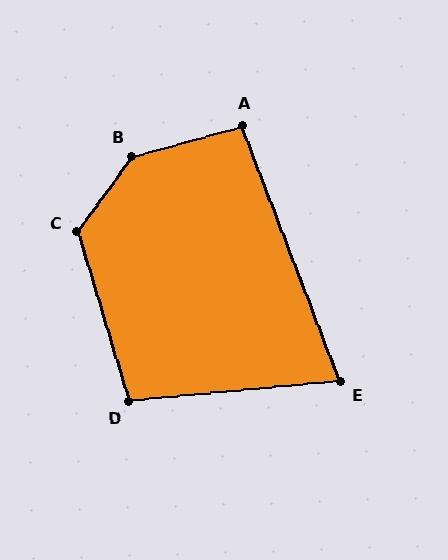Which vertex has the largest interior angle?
B, at approximately 141 degrees.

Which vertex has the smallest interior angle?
E, at approximately 74 degrees.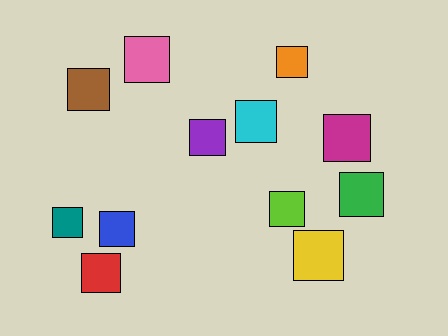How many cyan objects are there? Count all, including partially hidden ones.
There is 1 cyan object.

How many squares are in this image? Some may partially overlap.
There are 12 squares.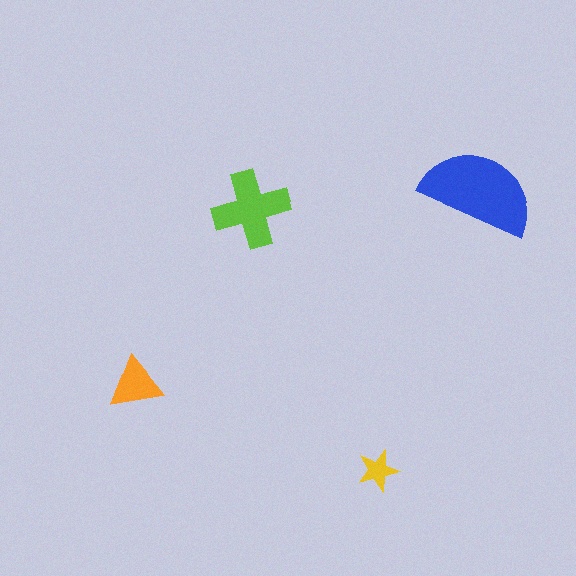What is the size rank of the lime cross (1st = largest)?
2nd.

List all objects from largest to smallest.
The blue semicircle, the lime cross, the orange triangle, the yellow star.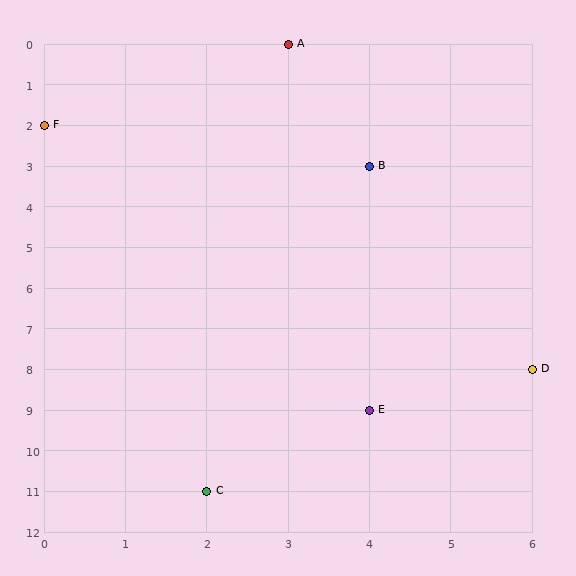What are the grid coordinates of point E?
Point E is at grid coordinates (4, 9).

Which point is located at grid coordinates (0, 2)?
Point F is at (0, 2).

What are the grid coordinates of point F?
Point F is at grid coordinates (0, 2).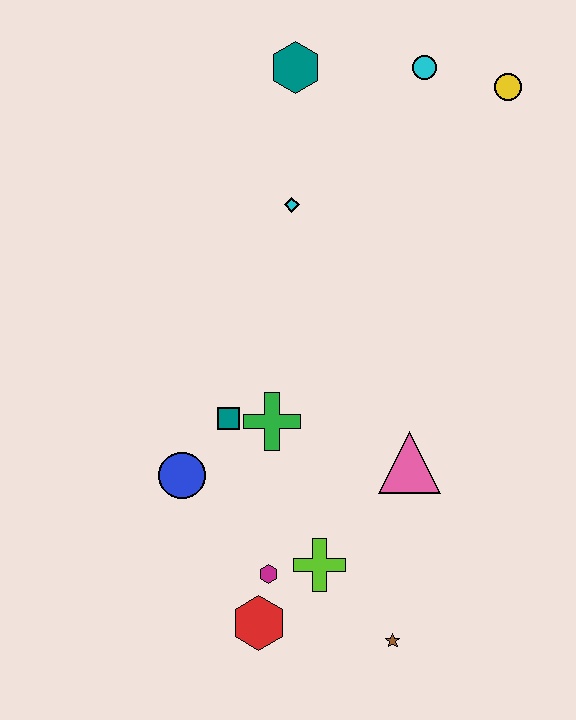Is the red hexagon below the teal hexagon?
Yes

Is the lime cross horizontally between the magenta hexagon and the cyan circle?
Yes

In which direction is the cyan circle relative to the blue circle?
The cyan circle is above the blue circle.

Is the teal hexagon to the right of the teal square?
Yes